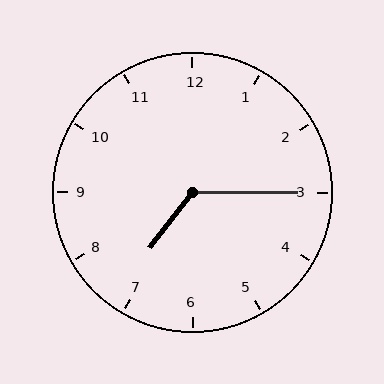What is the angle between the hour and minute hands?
Approximately 128 degrees.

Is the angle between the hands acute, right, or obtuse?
It is obtuse.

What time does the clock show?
7:15.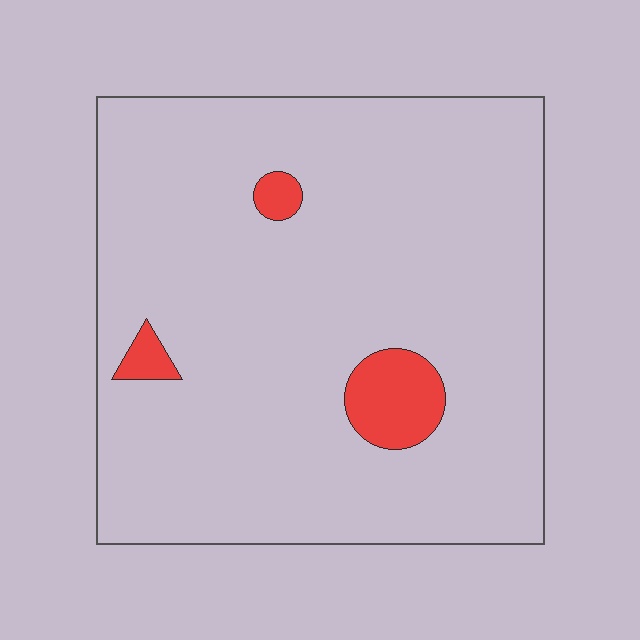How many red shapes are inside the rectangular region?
3.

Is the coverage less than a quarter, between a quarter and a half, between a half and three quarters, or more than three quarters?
Less than a quarter.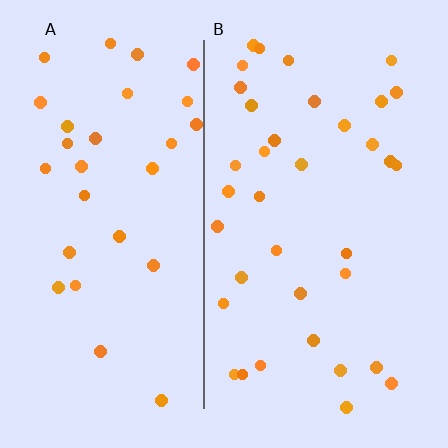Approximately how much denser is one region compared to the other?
Approximately 1.2× — region B over region A.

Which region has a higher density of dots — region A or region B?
B (the right).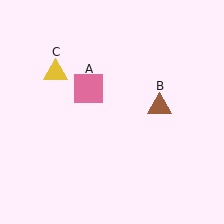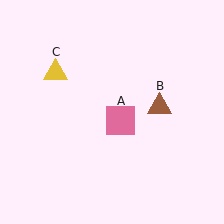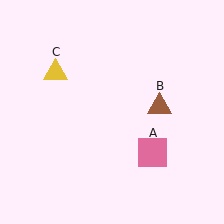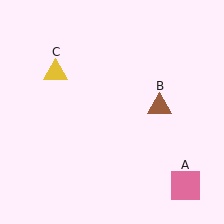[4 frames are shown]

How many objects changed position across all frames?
1 object changed position: pink square (object A).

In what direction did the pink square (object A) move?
The pink square (object A) moved down and to the right.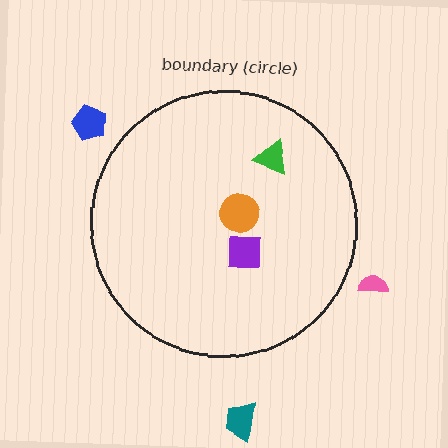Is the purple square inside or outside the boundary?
Inside.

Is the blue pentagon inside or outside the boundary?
Outside.